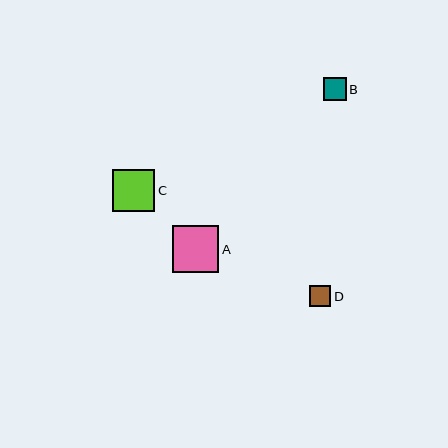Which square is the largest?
Square A is the largest with a size of approximately 47 pixels.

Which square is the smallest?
Square D is the smallest with a size of approximately 21 pixels.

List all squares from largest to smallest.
From largest to smallest: A, C, B, D.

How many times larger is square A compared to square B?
Square A is approximately 2.0 times the size of square B.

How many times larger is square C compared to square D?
Square C is approximately 2.0 times the size of square D.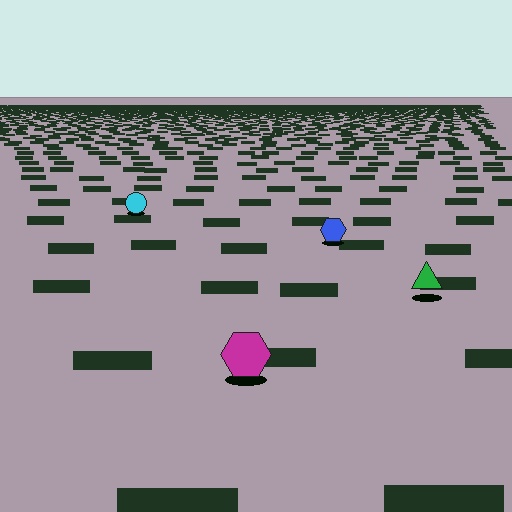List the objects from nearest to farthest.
From nearest to farthest: the magenta hexagon, the green triangle, the blue hexagon, the cyan circle.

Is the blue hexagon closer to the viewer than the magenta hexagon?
No. The magenta hexagon is closer — you can tell from the texture gradient: the ground texture is coarser near it.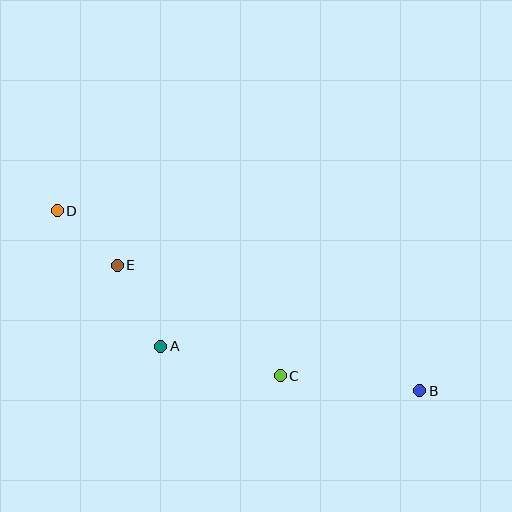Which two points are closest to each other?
Points D and E are closest to each other.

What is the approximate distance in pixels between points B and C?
The distance between B and C is approximately 140 pixels.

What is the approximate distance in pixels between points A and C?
The distance between A and C is approximately 123 pixels.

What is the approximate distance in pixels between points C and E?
The distance between C and E is approximately 197 pixels.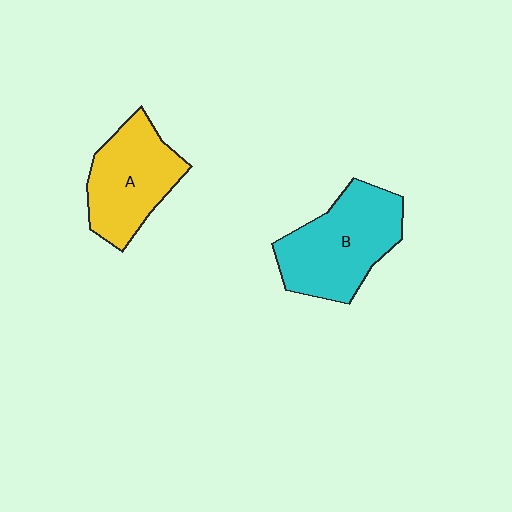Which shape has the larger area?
Shape B (cyan).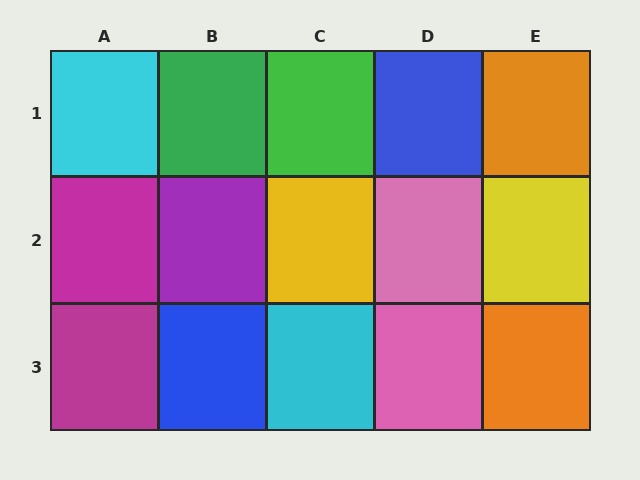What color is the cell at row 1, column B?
Green.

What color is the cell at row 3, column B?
Blue.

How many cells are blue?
2 cells are blue.